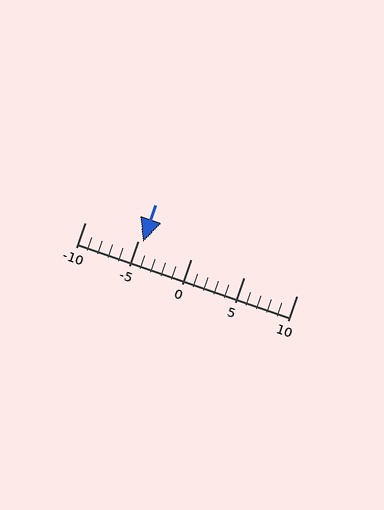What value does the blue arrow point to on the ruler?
The blue arrow points to approximately -4.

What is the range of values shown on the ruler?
The ruler shows values from -10 to 10.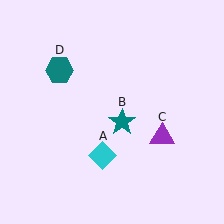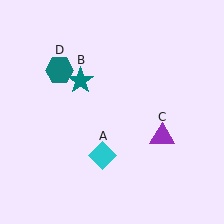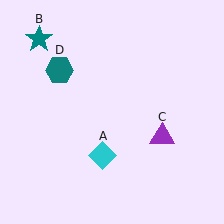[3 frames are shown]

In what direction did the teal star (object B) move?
The teal star (object B) moved up and to the left.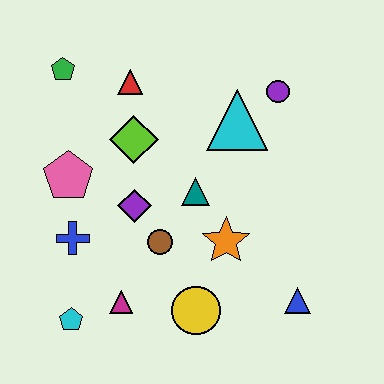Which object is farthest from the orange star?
The green pentagon is farthest from the orange star.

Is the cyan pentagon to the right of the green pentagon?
Yes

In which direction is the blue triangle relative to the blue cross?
The blue triangle is to the right of the blue cross.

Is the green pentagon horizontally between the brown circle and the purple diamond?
No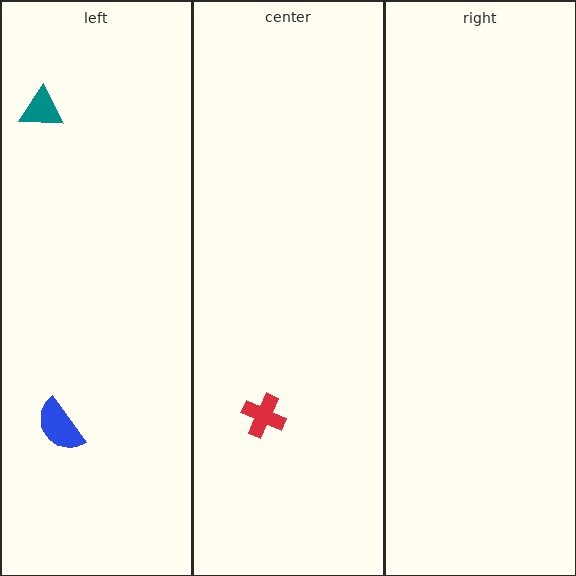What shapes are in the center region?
The red cross.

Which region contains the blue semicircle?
The left region.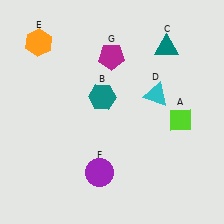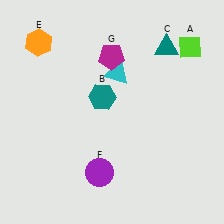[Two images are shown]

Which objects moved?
The objects that moved are: the lime diamond (A), the cyan triangle (D).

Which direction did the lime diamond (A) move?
The lime diamond (A) moved up.